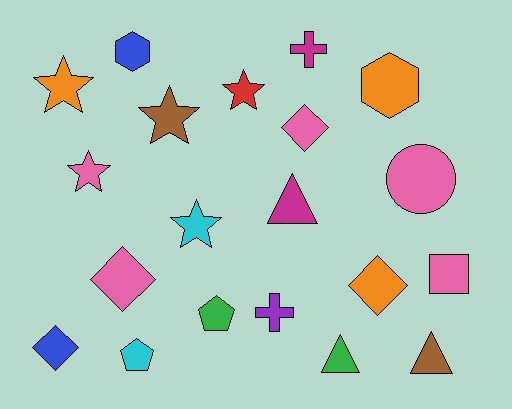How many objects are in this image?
There are 20 objects.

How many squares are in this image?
There is 1 square.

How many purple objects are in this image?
There is 1 purple object.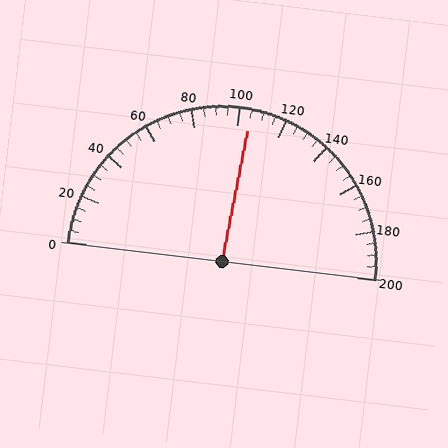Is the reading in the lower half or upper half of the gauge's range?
The reading is in the upper half of the range (0 to 200).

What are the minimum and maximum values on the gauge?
The gauge ranges from 0 to 200.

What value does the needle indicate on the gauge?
The needle indicates approximately 105.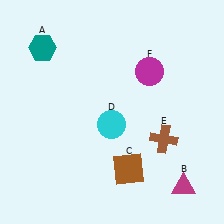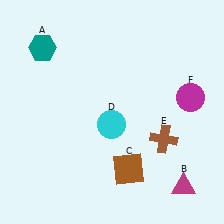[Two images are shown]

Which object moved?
The magenta circle (F) moved right.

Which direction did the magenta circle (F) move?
The magenta circle (F) moved right.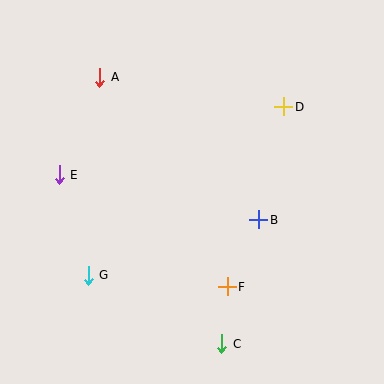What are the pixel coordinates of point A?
Point A is at (100, 77).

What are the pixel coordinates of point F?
Point F is at (227, 287).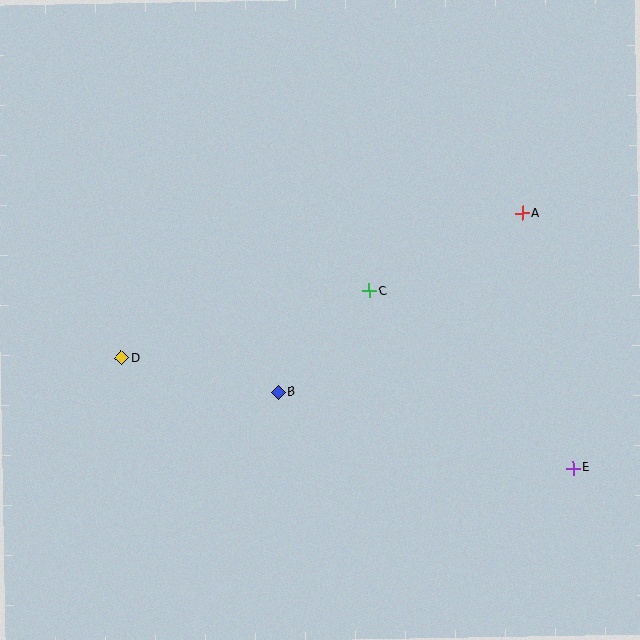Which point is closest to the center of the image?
Point C at (369, 291) is closest to the center.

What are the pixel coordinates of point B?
Point B is at (279, 392).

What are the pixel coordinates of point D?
Point D is at (121, 358).